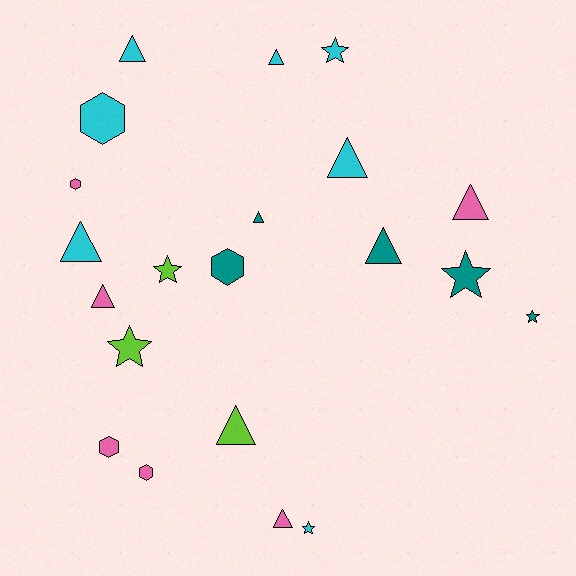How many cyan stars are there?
There are 2 cyan stars.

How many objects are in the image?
There are 21 objects.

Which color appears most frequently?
Cyan, with 7 objects.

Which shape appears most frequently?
Triangle, with 10 objects.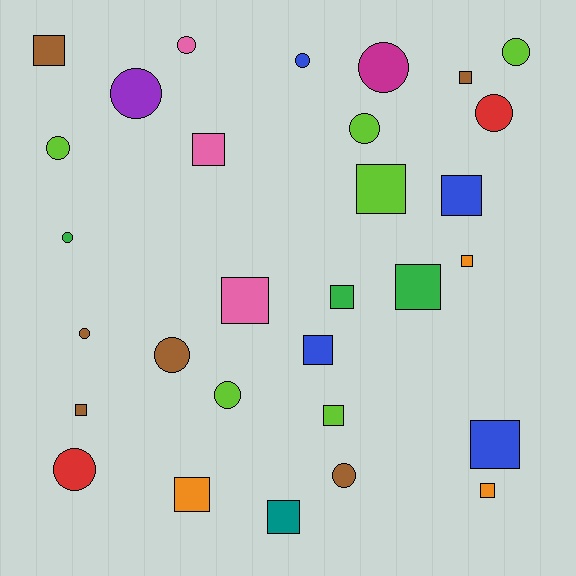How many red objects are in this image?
There are 2 red objects.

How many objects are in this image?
There are 30 objects.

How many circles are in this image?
There are 14 circles.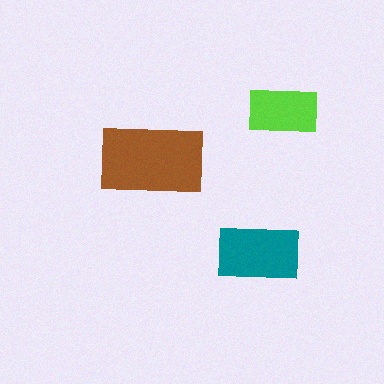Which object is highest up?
The lime rectangle is topmost.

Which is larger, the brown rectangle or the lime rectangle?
The brown one.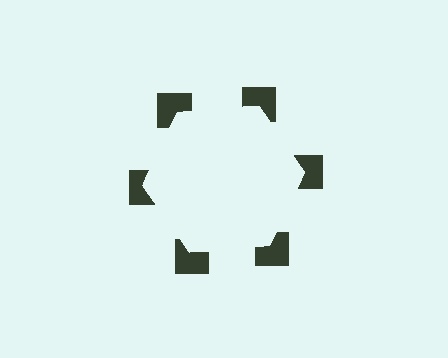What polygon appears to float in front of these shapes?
An illusory hexagon — its edges are inferred from the aligned wedge cuts in the notched squares, not physically drawn.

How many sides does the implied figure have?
6 sides.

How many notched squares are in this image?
There are 6 — one at each vertex of the illusory hexagon.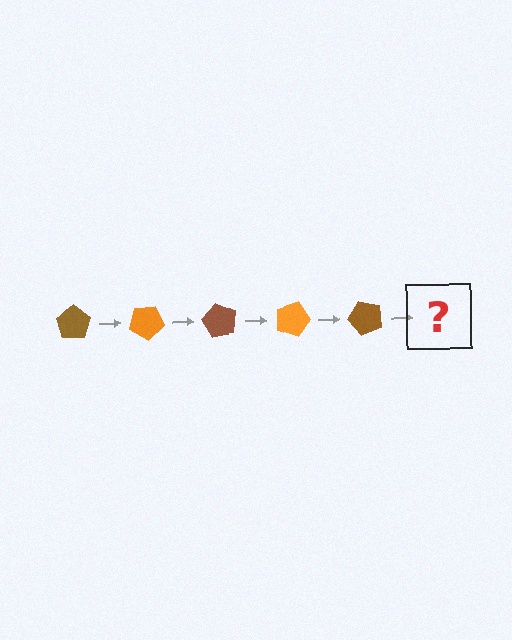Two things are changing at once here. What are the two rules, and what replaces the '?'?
The two rules are that it rotates 30 degrees each step and the color cycles through brown and orange. The '?' should be an orange pentagon, rotated 150 degrees from the start.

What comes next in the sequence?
The next element should be an orange pentagon, rotated 150 degrees from the start.